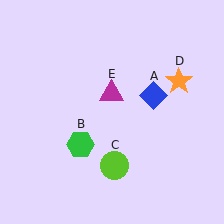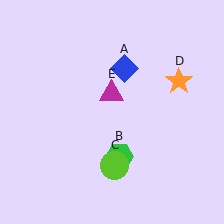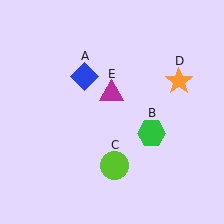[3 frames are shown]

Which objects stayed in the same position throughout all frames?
Lime circle (object C) and orange star (object D) and magenta triangle (object E) remained stationary.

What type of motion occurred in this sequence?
The blue diamond (object A), green hexagon (object B) rotated counterclockwise around the center of the scene.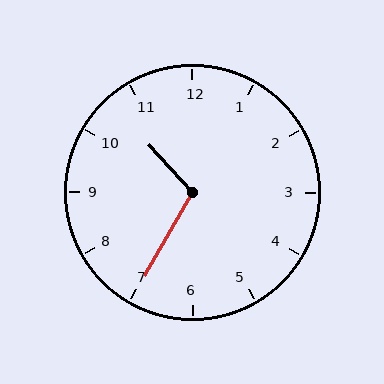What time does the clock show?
10:35.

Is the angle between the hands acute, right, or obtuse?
It is obtuse.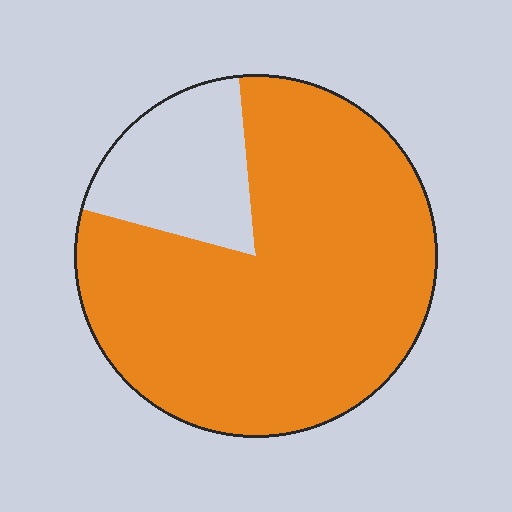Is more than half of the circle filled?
Yes.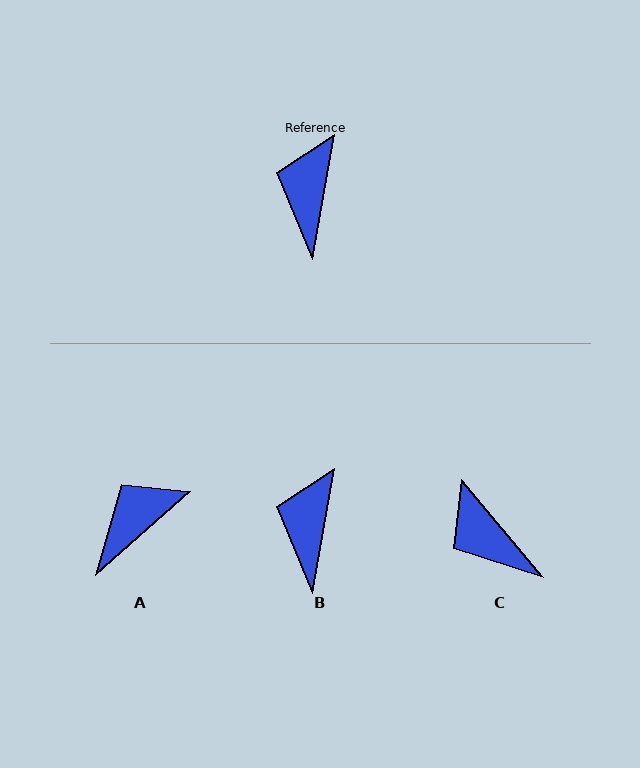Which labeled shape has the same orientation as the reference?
B.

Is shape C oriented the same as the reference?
No, it is off by about 50 degrees.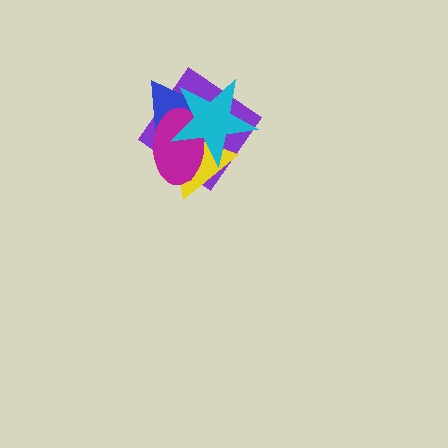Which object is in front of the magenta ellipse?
The cyan star is in front of the magenta ellipse.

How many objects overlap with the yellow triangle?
4 objects overlap with the yellow triangle.